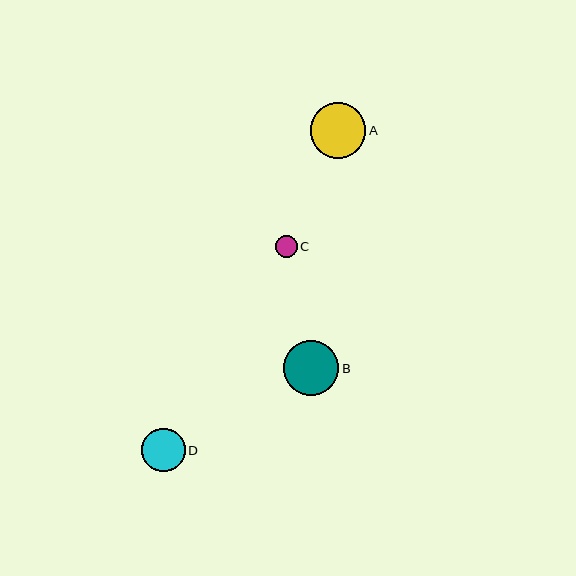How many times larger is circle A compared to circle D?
Circle A is approximately 1.3 times the size of circle D.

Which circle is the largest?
Circle B is the largest with a size of approximately 56 pixels.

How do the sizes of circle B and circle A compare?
Circle B and circle A are approximately the same size.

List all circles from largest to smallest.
From largest to smallest: B, A, D, C.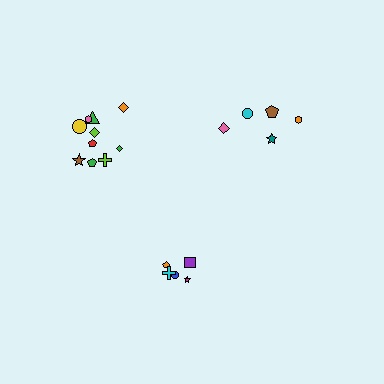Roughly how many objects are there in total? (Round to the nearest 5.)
Roughly 20 objects in total.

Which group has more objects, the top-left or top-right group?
The top-left group.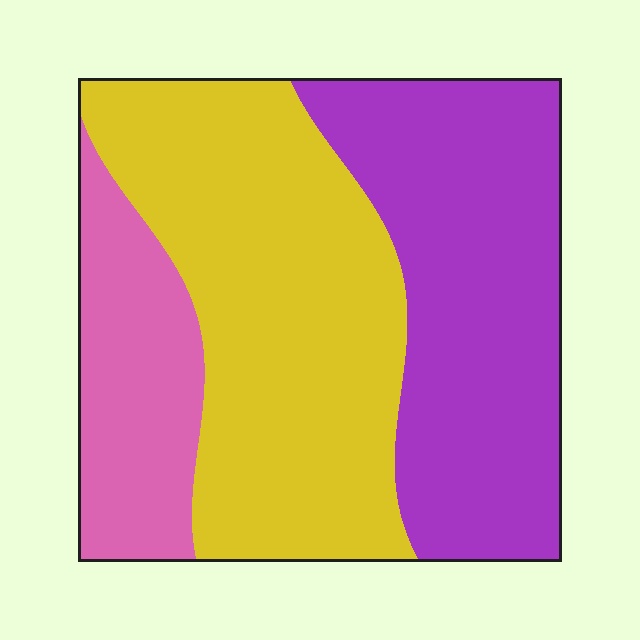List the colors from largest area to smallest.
From largest to smallest: yellow, purple, pink.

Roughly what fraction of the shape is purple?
Purple covers about 35% of the shape.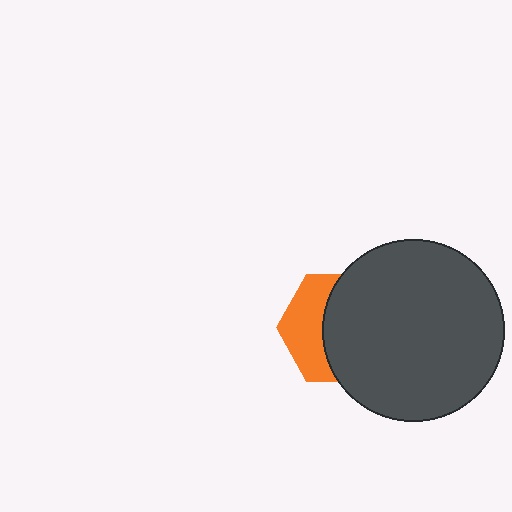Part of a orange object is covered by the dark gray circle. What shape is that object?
It is a hexagon.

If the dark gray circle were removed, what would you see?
You would see the complete orange hexagon.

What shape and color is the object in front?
The object in front is a dark gray circle.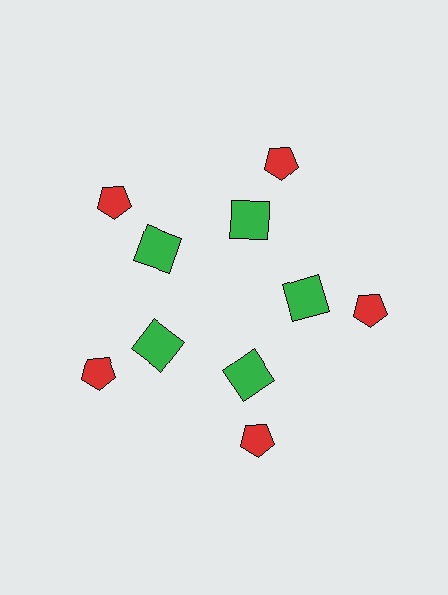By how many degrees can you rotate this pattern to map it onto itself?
The pattern maps onto itself every 72 degrees of rotation.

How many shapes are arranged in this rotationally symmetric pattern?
There are 10 shapes, arranged in 5 groups of 2.